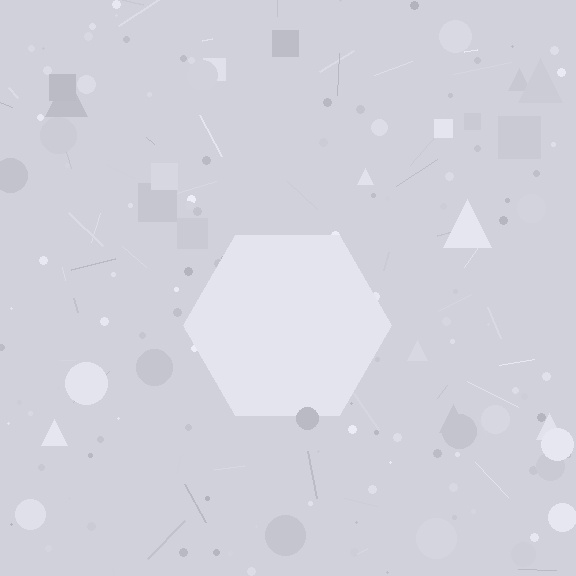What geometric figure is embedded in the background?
A hexagon is embedded in the background.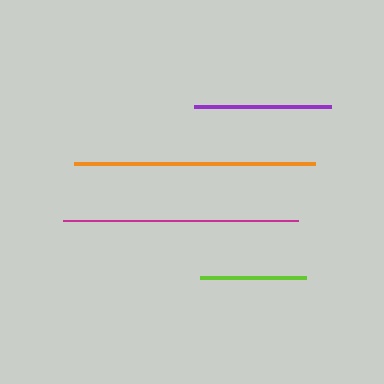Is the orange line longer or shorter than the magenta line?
The orange line is longer than the magenta line.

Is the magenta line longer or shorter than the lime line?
The magenta line is longer than the lime line.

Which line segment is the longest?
The orange line is the longest at approximately 241 pixels.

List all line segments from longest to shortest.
From longest to shortest: orange, magenta, purple, lime.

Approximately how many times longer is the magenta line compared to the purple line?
The magenta line is approximately 1.7 times the length of the purple line.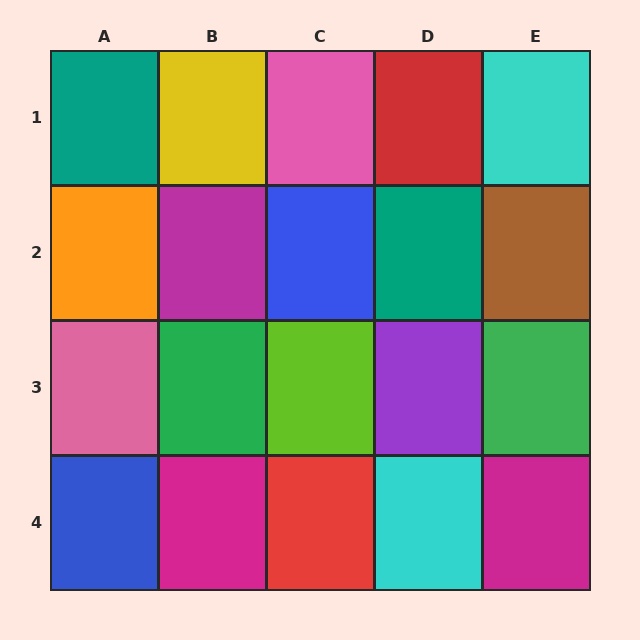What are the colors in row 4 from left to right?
Blue, magenta, red, cyan, magenta.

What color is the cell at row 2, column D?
Teal.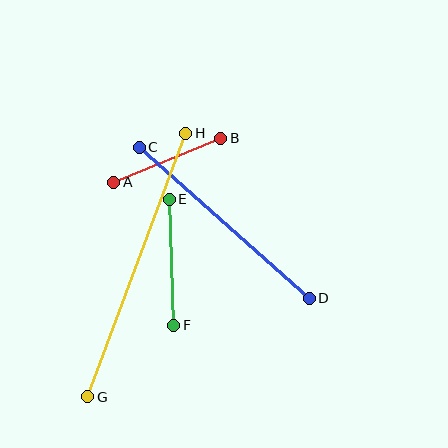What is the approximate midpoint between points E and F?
The midpoint is at approximately (171, 262) pixels.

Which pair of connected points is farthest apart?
Points G and H are farthest apart.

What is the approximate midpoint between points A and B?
The midpoint is at approximately (167, 160) pixels.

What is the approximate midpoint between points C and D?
The midpoint is at approximately (224, 223) pixels.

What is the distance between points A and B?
The distance is approximately 116 pixels.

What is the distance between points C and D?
The distance is approximately 228 pixels.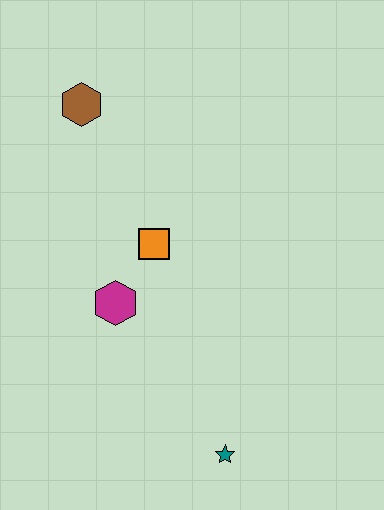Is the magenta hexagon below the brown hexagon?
Yes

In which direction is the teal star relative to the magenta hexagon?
The teal star is below the magenta hexagon.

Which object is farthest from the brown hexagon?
The teal star is farthest from the brown hexagon.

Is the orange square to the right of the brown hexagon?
Yes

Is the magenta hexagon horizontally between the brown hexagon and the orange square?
Yes